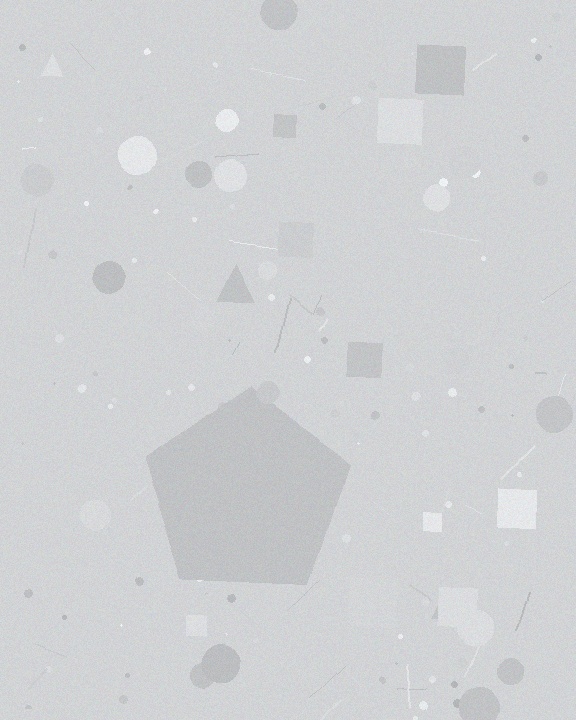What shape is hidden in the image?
A pentagon is hidden in the image.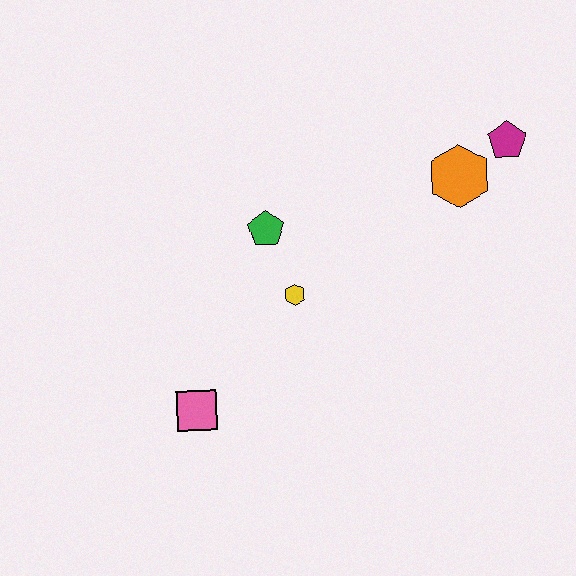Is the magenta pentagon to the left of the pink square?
No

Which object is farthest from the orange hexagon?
The pink square is farthest from the orange hexagon.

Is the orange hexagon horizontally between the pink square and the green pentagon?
No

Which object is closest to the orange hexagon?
The magenta pentagon is closest to the orange hexagon.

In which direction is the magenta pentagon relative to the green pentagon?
The magenta pentagon is to the right of the green pentagon.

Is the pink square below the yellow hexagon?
Yes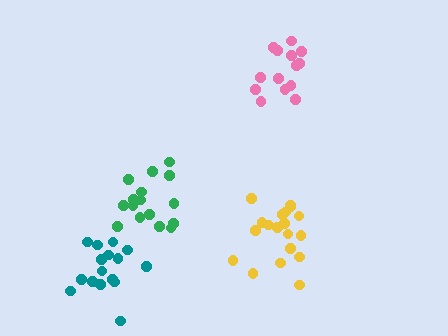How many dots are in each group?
Group 1: 16 dots, Group 2: 16 dots, Group 3: 14 dots, Group 4: 19 dots (65 total).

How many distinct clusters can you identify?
There are 4 distinct clusters.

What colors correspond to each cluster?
The clusters are colored: teal, green, pink, yellow.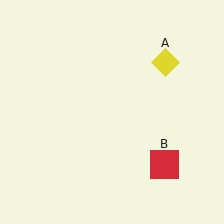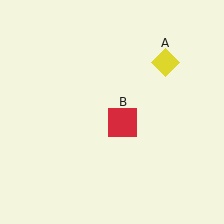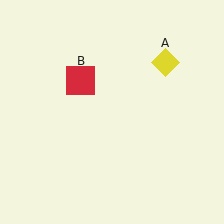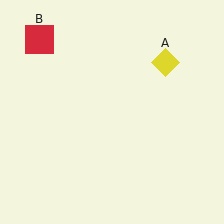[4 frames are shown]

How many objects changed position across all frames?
1 object changed position: red square (object B).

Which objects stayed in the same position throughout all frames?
Yellow diamond (object A) remained stationary.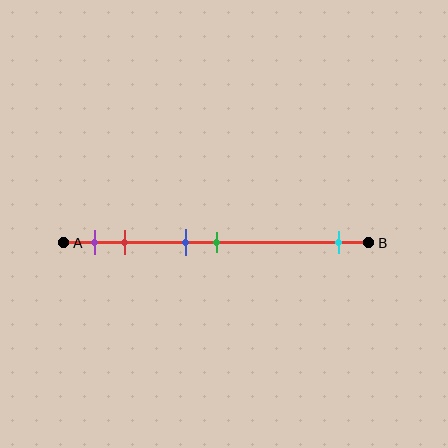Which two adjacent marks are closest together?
The blue and green marks are the closest adjacent pair.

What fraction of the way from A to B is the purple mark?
The purple mark is approximately 10% (0.1) of the way from A to B.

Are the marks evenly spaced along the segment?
No, the marks are not evenly spaced.